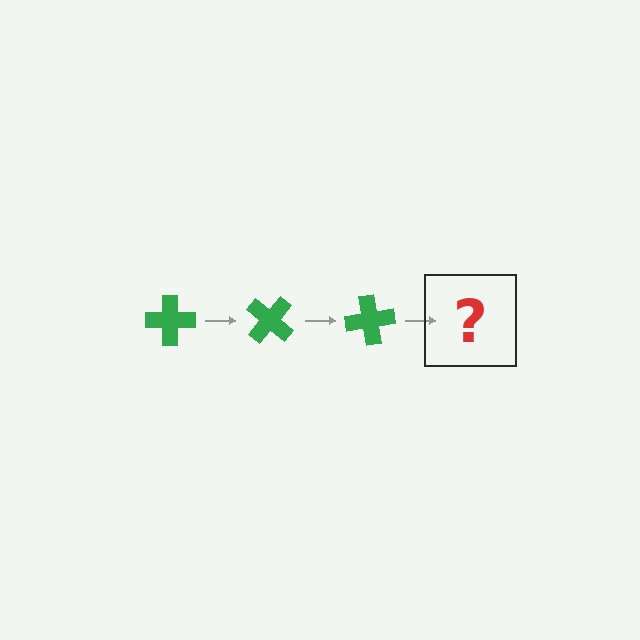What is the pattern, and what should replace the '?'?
The pattern is that the cross rotates 40 degrees each step. The '?' should be a green cross rotated 120 degrees.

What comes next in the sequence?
The next element should be a green cross rotated 120 degrees.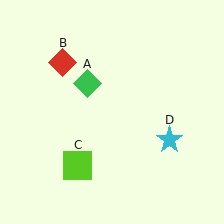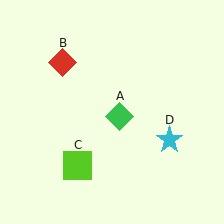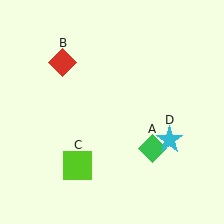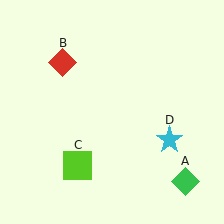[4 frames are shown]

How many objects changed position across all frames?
1 object changed position: green diamond (object A).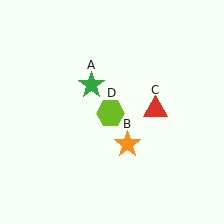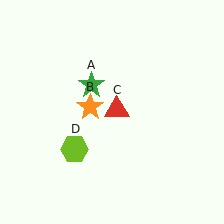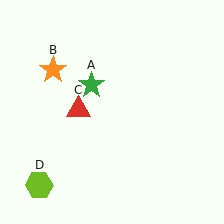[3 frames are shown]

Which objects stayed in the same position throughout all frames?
Green star (object A) remained stationary.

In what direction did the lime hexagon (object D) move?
The lime hexagon (object D) moved down and to the left.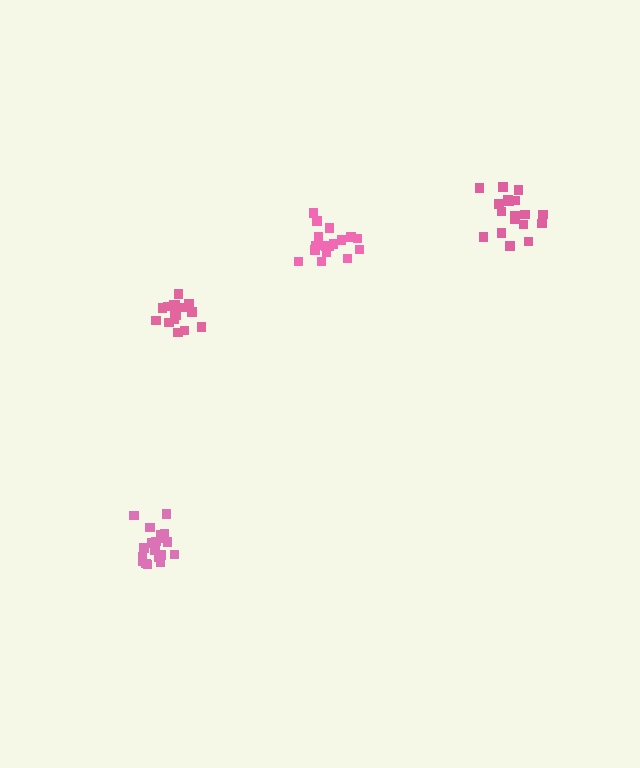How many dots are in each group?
Group 1: 16 dots, Group 2: 17 dots, Group 3: 19 dots, Group 4: 18 dots (70 total).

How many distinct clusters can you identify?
There are 4 distinct clusters.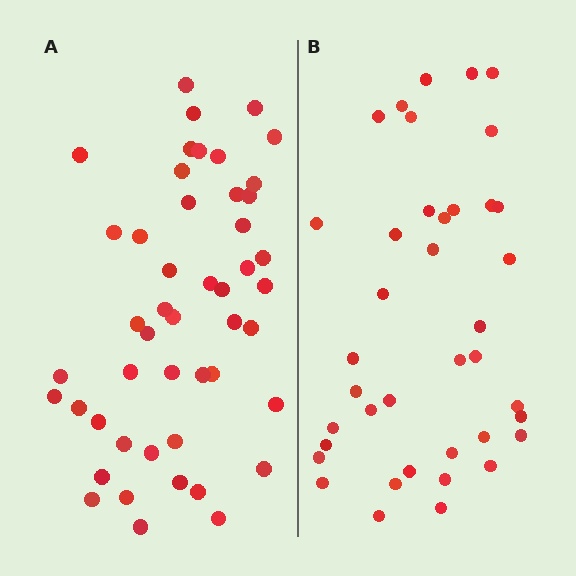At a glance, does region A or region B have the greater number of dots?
Region A (the left region) has more dots.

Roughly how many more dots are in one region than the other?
Region A has roughly 8 or so more dots than region B.